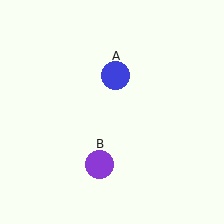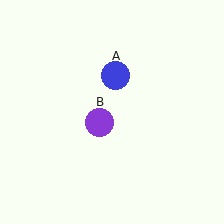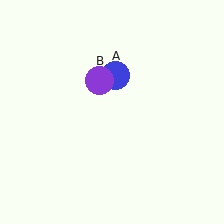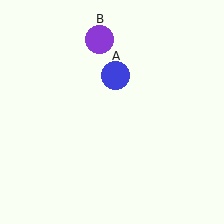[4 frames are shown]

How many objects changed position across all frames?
1 object changed position: purple circle (object B).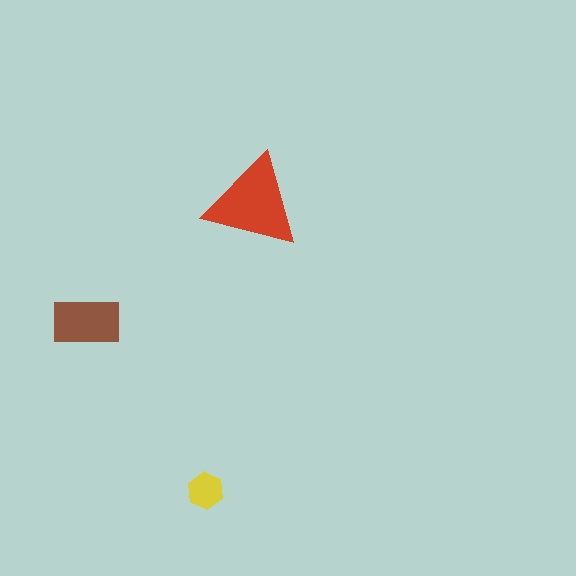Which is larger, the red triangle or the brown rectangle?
The red triangle.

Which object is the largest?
The red triangle.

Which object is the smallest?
The yellow hexagon.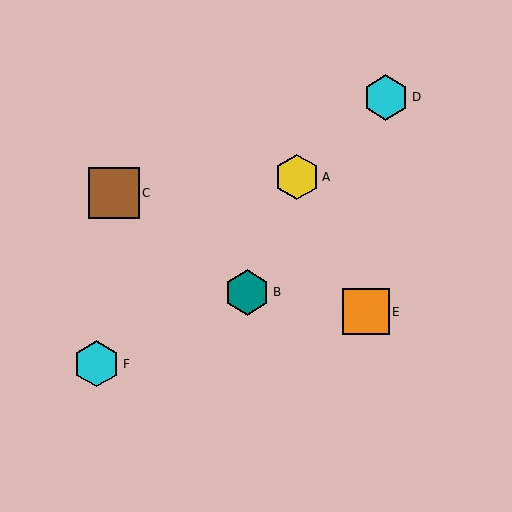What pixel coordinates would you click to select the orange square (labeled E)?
Click at (366, 312) to select the orange square E.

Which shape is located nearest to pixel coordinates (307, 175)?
The yellow hexagon (labeled A) at (297, 177) is nearest to that location.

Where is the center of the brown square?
The center of the brown square is at (114, 193).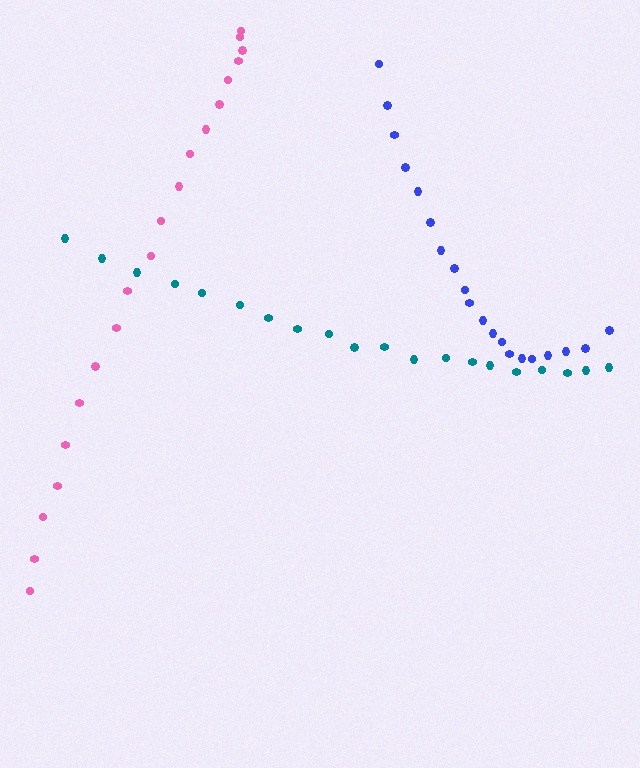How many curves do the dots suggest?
There are 3 distinct paths.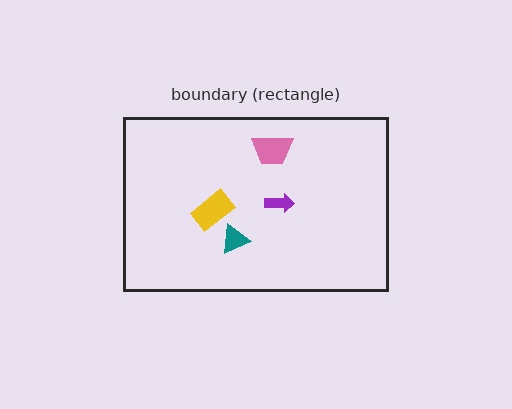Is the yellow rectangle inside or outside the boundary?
Inside.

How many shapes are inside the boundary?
4 inside, 0 outside.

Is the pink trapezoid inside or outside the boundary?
Inside.